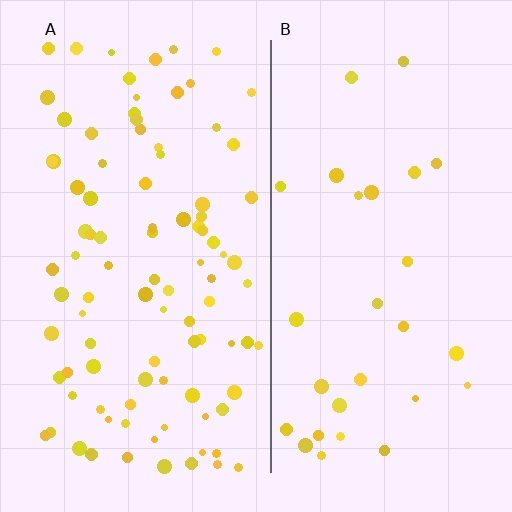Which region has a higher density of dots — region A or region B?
A (the left).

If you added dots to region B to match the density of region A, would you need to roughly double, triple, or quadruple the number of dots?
Approximately triple.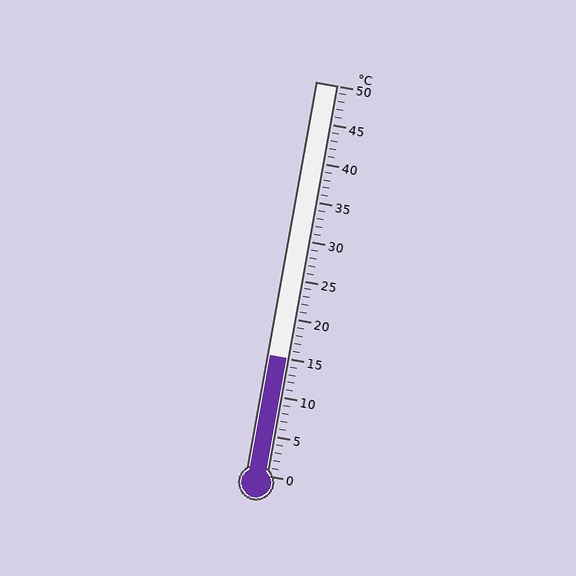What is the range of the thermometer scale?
The thermometer scale ranges from 0°C to 50°C.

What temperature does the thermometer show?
The thermometer shows approximately 15°C.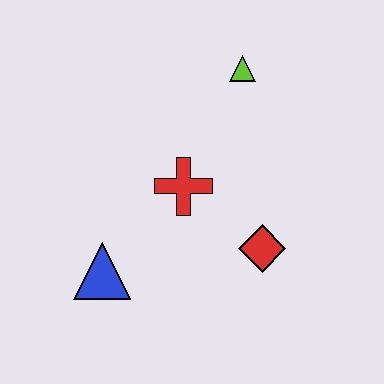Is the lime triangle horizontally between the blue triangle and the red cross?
No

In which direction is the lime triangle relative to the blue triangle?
The lime triangle is above the blue triangle.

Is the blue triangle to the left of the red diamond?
Yes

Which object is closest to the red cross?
The red diamond is closest to the red cross.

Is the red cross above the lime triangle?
No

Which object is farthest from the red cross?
The lime triangle is farthest from the red cross.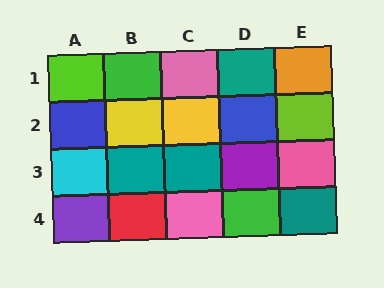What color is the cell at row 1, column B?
Green.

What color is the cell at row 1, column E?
Orange.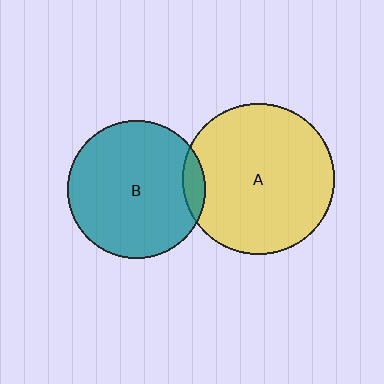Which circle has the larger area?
Circle A (yellow).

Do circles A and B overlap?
Yes.